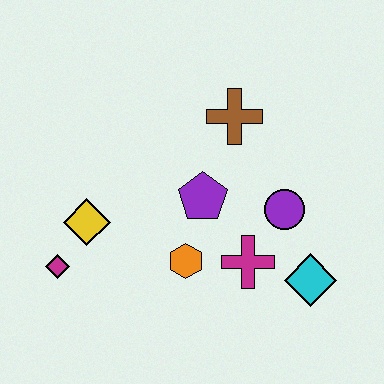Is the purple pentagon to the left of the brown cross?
Yes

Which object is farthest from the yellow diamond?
The cyan diamond is farthest from the yellow diamond.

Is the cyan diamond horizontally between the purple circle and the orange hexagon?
No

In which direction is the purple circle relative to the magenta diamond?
The purple circle is to the right of the magenta diamond.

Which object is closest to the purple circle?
The magenta cross is closest to the purple circle.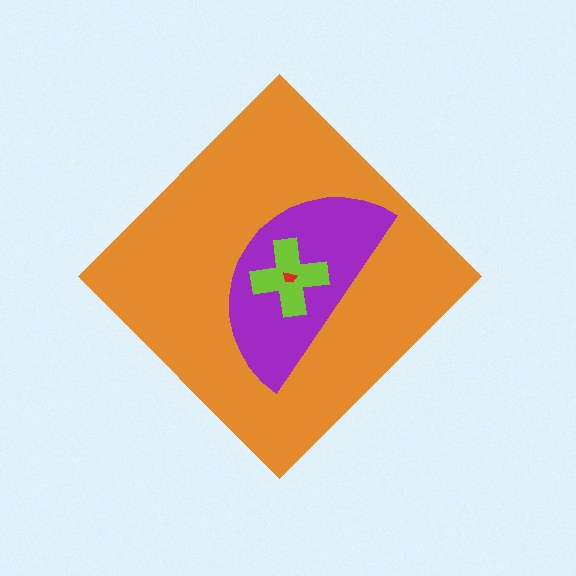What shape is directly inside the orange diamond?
The purple semicircle.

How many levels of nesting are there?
4.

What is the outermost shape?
The orange diamond.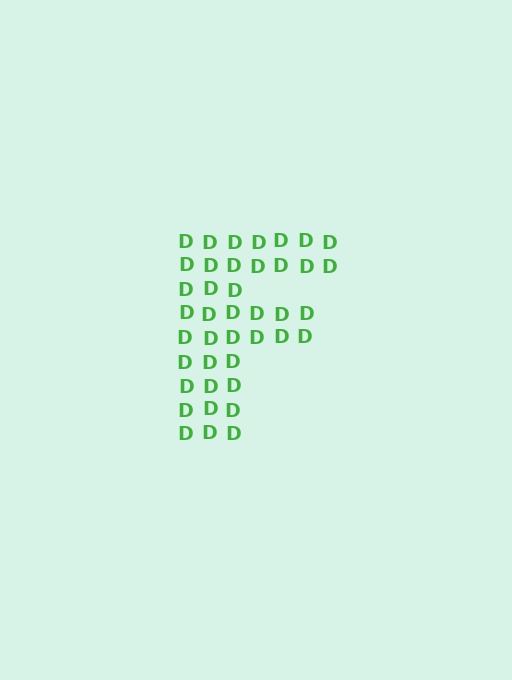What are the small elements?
The small elements are letter D's.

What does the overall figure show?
The overall figure shows the letter F.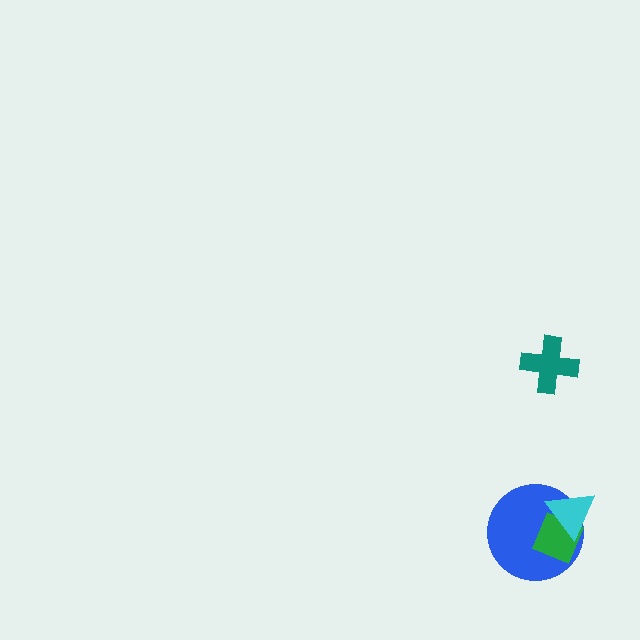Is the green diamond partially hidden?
Yes, it is partially covered by another shape.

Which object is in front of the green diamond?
The cyan triangle is in front of the green diamond.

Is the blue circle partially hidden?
Yes, it is partially covered by another shape.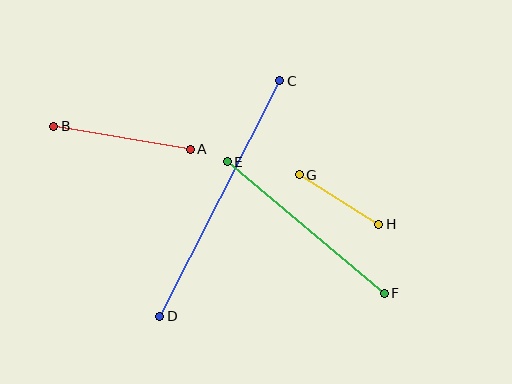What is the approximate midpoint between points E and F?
The midpoint is at approximately (306, 227) pixels.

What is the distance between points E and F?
The distance is approximately 205 pixels.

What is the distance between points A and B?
The distance is approximately 138 pixels.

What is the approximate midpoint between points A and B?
The midpoint is at approximately (122, 138) pixels.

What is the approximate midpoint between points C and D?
The midpoint is at approximately (220, 199) pixels.